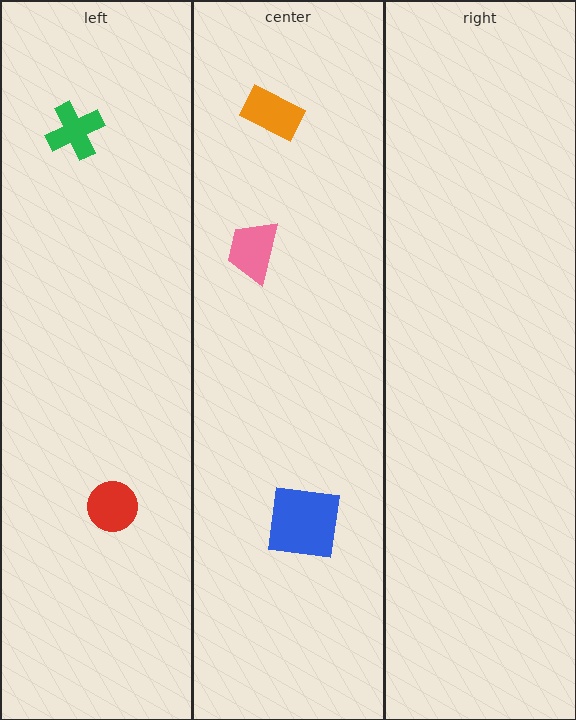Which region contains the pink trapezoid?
The center region.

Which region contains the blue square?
The center region.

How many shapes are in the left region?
2.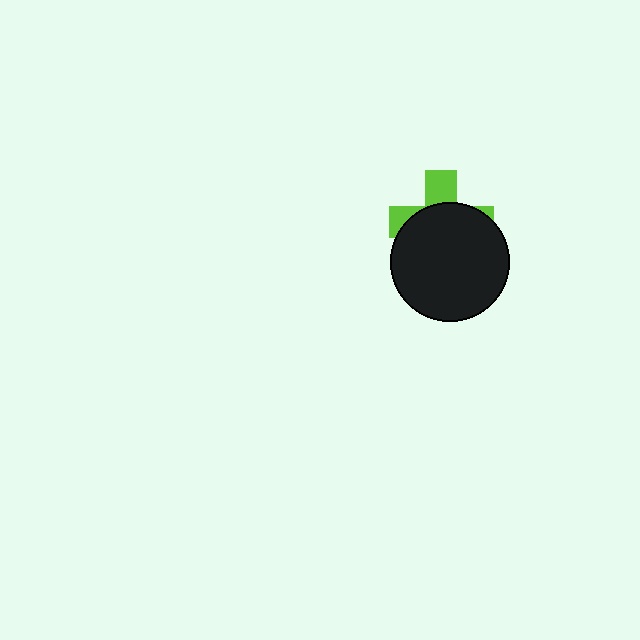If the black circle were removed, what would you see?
You would see the complete lime cross.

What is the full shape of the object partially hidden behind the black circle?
The partially hidden object is a lime cross.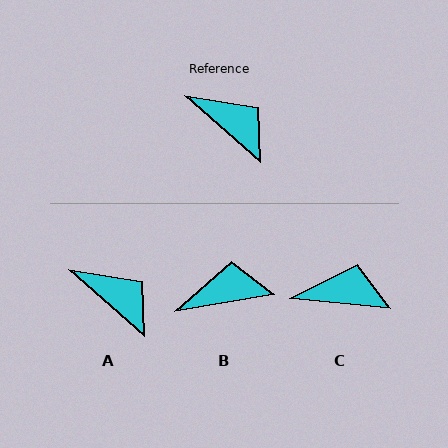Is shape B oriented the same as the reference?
No, it is off by about 51 degrees.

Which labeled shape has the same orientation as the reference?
A.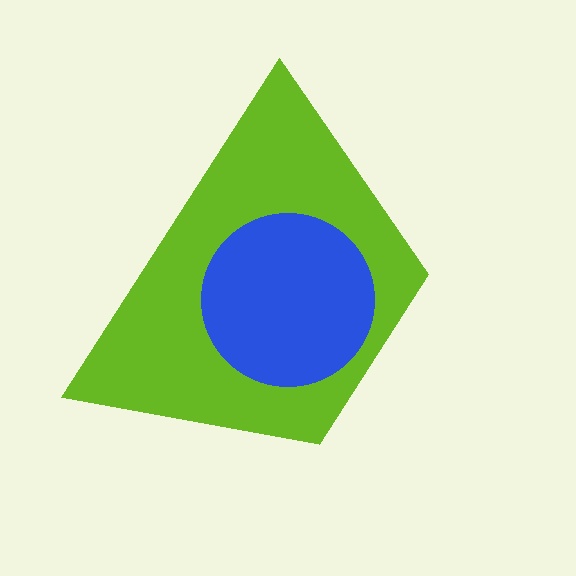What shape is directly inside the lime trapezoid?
The blue circle.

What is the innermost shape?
The blue circle.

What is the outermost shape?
The lime trapezoid.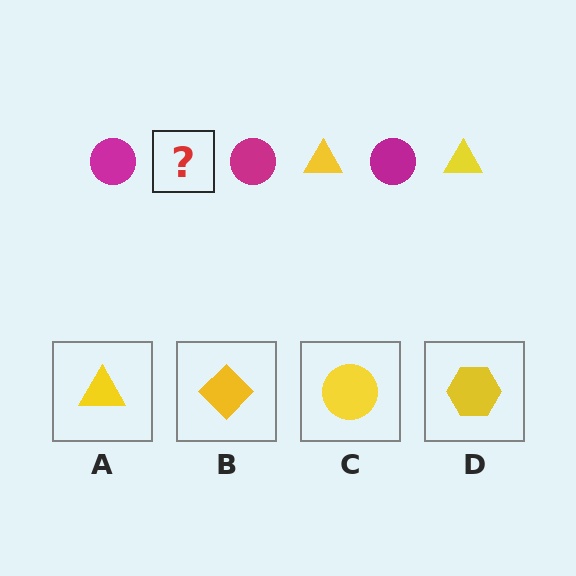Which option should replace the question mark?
Option A.